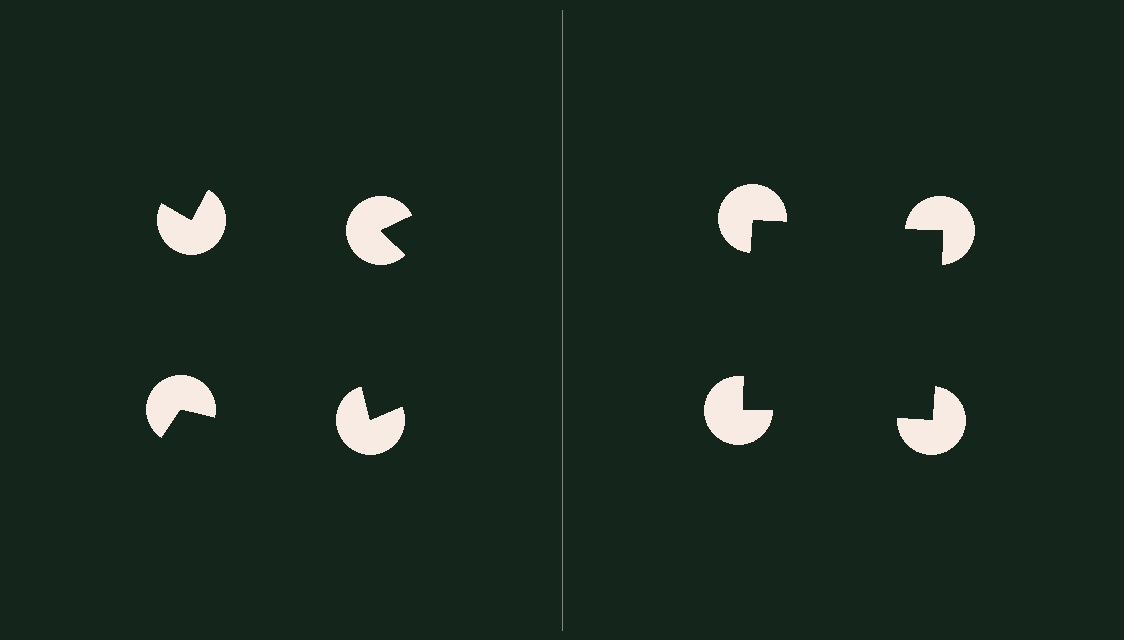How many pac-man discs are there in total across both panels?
8 — 4 on each side.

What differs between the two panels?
The pac-man discs are positioned identically on both sides; only the wedge orientations differ. On the right they align to a square; on the left they are misaligned.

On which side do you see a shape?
An illusory square appears on the right side. On the left side the wedge cuts are rotated, so no coherent shape forms.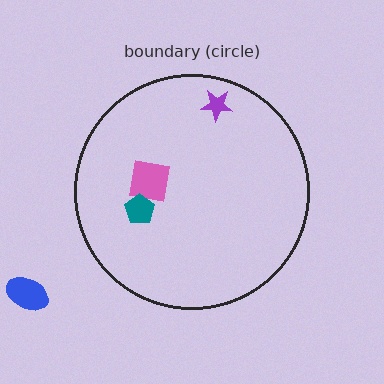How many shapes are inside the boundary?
3 inside, 1 outside.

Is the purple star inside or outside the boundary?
Inside.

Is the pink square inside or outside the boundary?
Inside.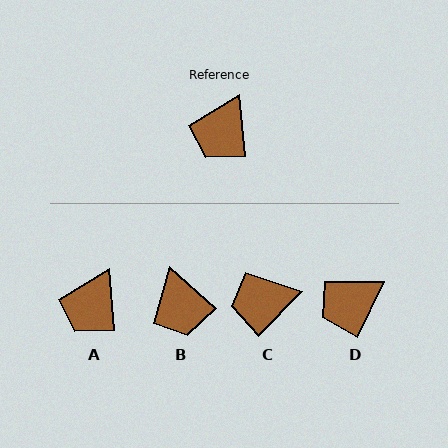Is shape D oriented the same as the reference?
No, it is off by about 31 degrees.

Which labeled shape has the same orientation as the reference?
A.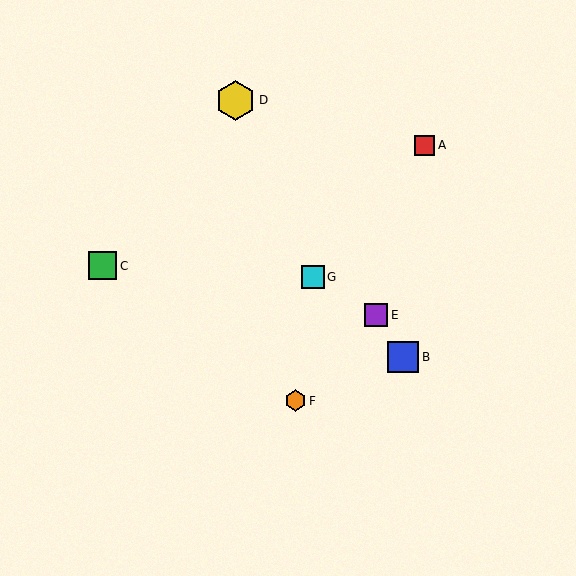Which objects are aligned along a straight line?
Objects B, D, E are aligned along a straight line.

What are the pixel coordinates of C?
Object C is at (103, 266).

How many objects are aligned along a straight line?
3 objects (B, D, E) are aligned along a straight line.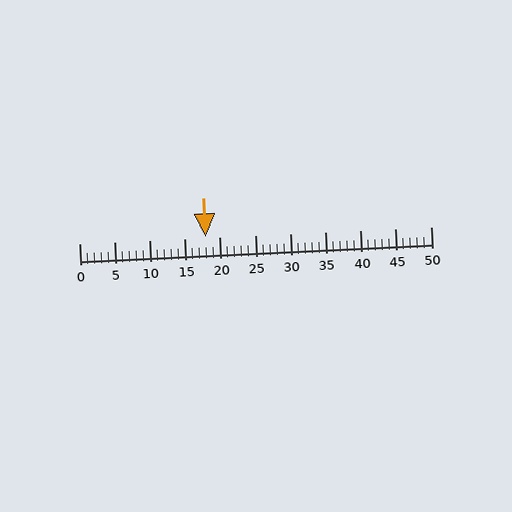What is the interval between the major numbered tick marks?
The major tick marks are spaced 5 units apart.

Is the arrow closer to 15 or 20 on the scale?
The arrow is closer to 20.